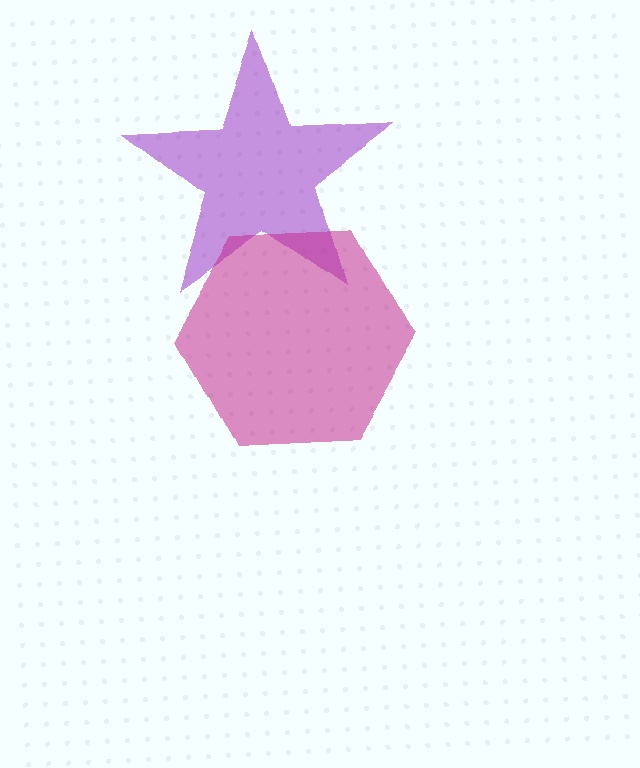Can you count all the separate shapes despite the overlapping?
Yes, there are 2 separate shapes.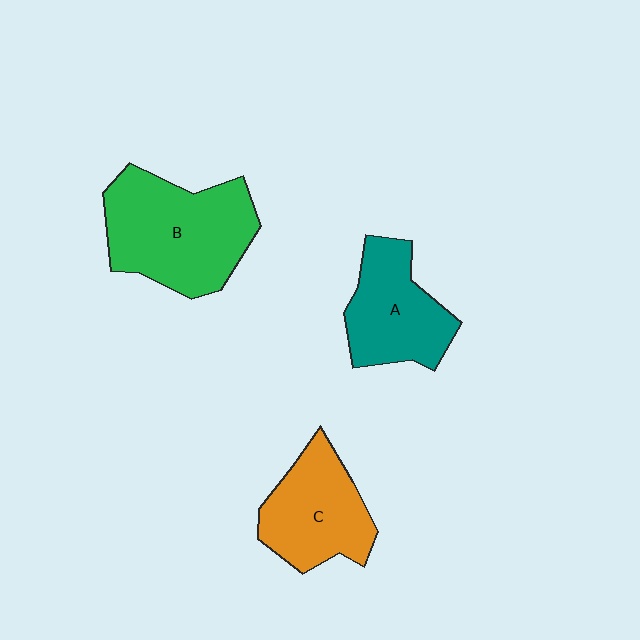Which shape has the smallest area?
Shape A (teal).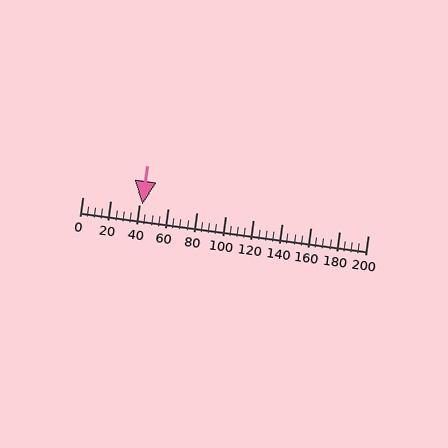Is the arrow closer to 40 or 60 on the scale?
The arrow is closer to 40.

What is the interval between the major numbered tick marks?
The major tick marks are spaced 20 units apart.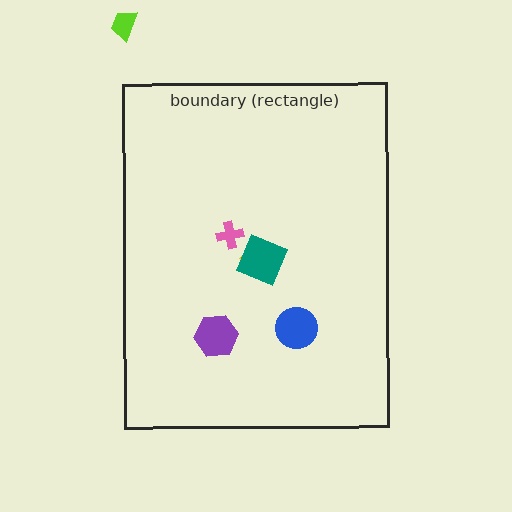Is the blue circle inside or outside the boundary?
Inside.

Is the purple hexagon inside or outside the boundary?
Inside.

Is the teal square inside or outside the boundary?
Inside.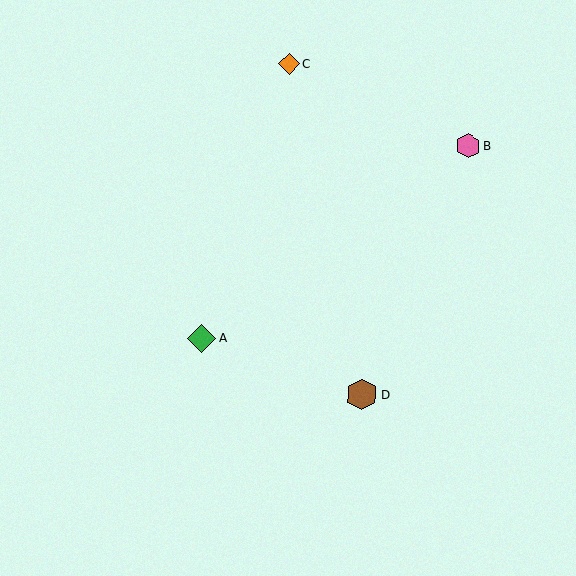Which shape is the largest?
The brown hexagon (labeled D) is the largest.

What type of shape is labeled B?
Shape B is a pink hexagon.